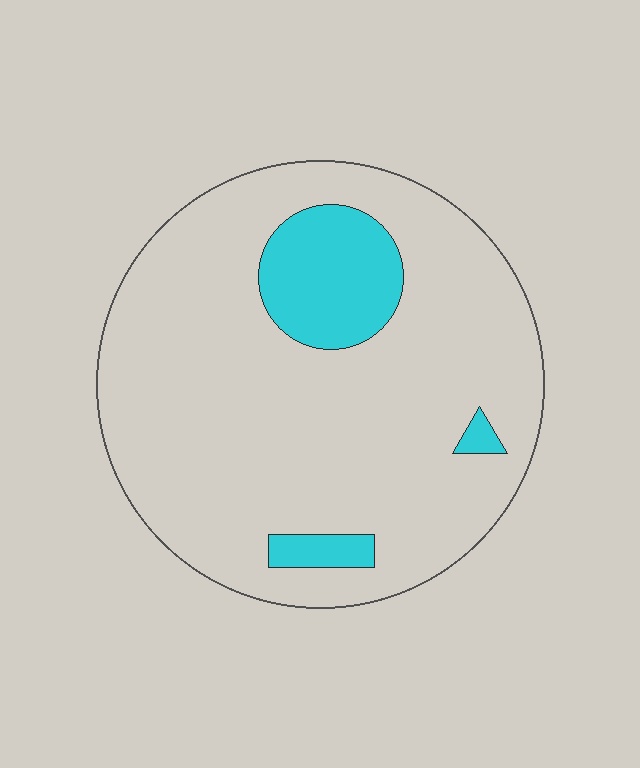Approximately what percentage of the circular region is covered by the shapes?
Approximately 15%.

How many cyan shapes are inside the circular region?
3.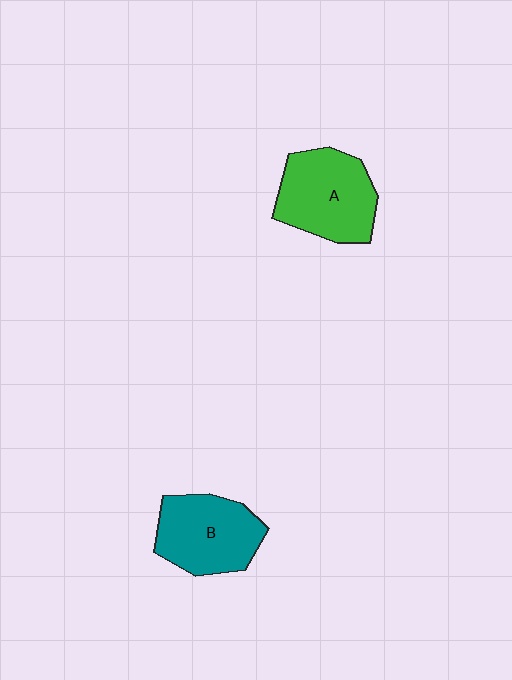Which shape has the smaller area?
Shape B (teal).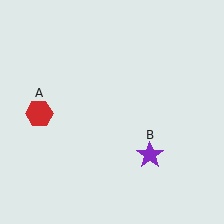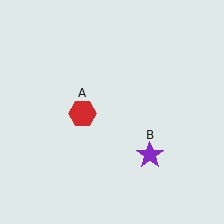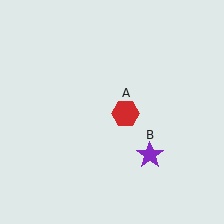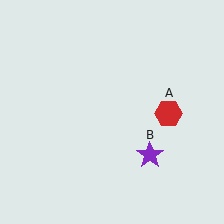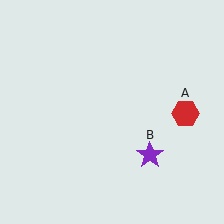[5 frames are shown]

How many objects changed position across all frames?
1 object changed position: red hexagon (object A).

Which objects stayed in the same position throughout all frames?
Purple star (object B) remained stationary.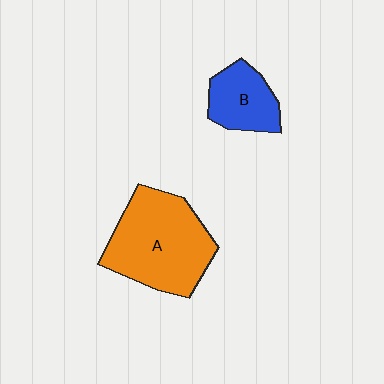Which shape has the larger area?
Shape A (orange).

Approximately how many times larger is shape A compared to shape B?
Approximately 2.1 times.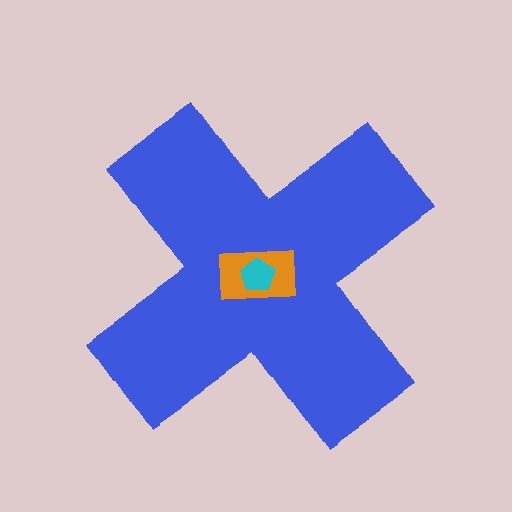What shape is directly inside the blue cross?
The orange rectangle.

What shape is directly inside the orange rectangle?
The cyan pentagon.